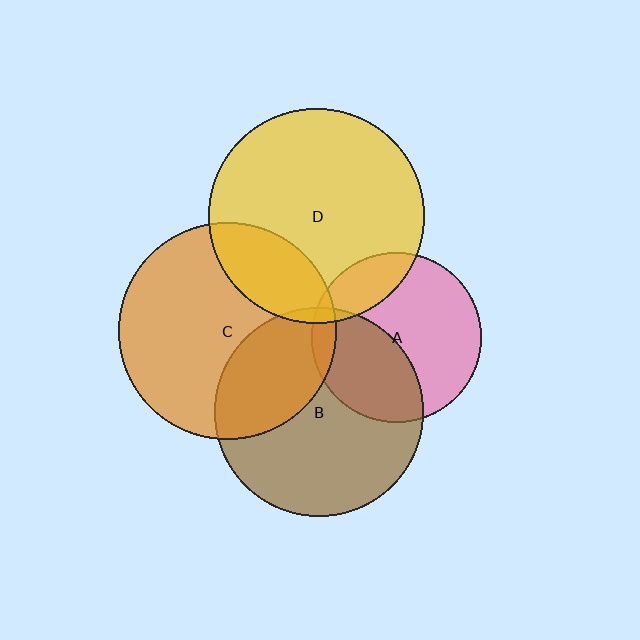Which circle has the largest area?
Circle C (orange).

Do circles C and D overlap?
Yes.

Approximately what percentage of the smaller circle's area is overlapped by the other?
Approximately 20%.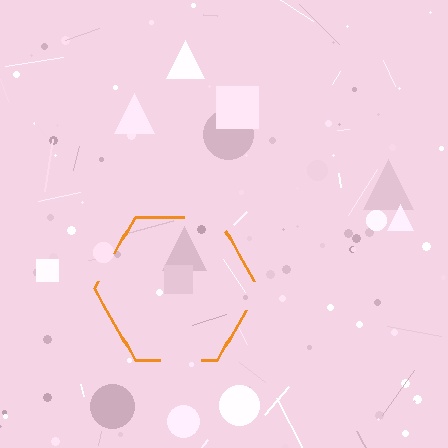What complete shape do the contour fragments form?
The contour fragments form a hexagon.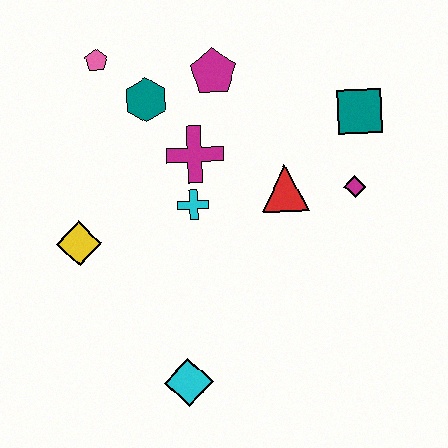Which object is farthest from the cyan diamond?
The pink pentagon is farthest from the cyan diamond.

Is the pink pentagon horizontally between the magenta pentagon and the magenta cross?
No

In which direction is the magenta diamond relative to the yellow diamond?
The magenta diamond is to the right of the yellow diamond.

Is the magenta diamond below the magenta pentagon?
Yes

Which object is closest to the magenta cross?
The cyan cross is closest to the magenta cross.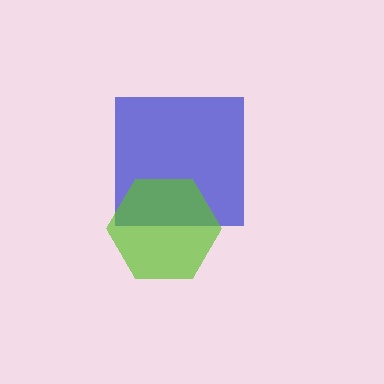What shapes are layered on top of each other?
The layered shapes are: a blue square, a lime hexagon.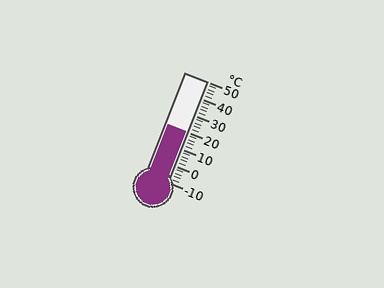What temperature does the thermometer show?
The thermometer shows approximately 20°C.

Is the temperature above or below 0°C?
The temperature is above 0°C.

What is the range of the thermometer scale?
The thermometer scale ranges from -10°C to 50°C.